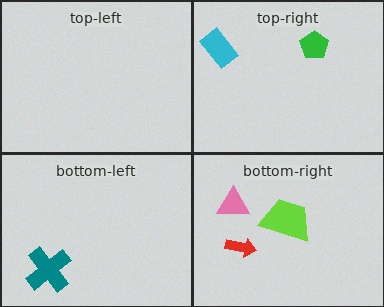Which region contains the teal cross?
The bottom-left region.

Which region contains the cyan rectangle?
The top-right region.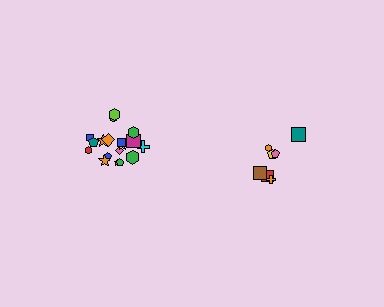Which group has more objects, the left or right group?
The left group.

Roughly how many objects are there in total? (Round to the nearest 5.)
Roughly 25 objects in total.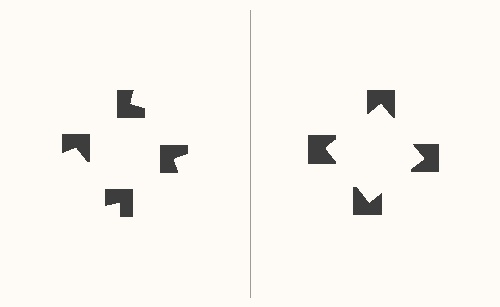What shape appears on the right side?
An illusory square.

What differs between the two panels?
The notched squares are positioned identically on both sides; only the wedge orientations differ. On the right they align to a square; on the left they are misaligned.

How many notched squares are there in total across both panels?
8 — 4 on each side.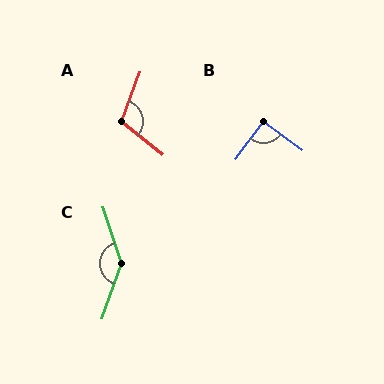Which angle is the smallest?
B, at approximately 90 degrees.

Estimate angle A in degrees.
Approximately 109 degrees.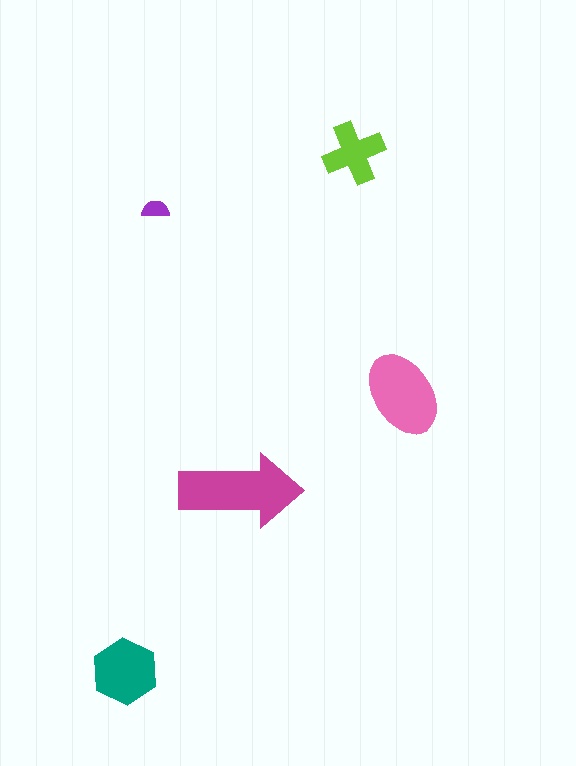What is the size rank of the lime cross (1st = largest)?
4th.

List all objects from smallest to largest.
The purple semicircle, the lime cross, the teal hexagon, the pink ellipse, the magenta arrow.